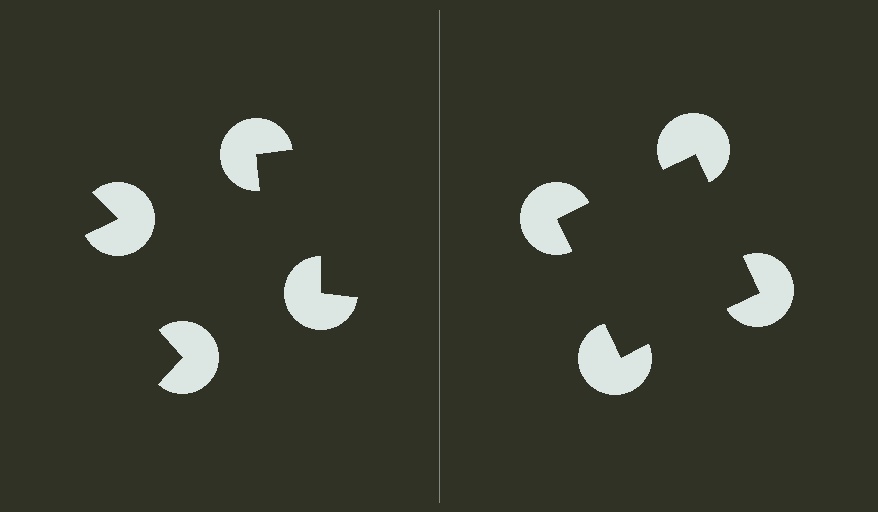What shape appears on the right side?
An illusory square.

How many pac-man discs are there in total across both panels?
8 — 4 on each side.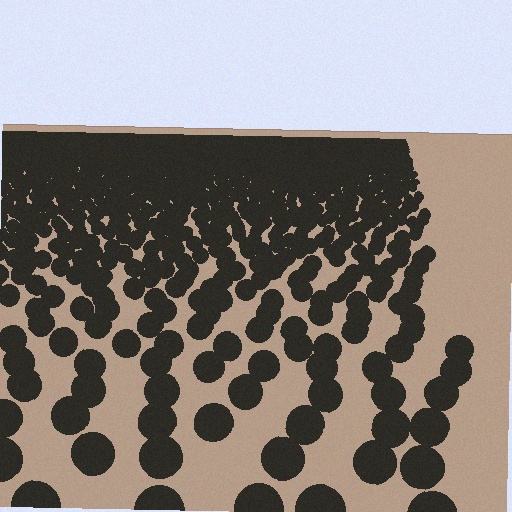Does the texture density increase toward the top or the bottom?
Density increases toward the top.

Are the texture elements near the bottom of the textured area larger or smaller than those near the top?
Larger. Near the bottom, elements are closer to the viewer and appear at a bigger on-screen size.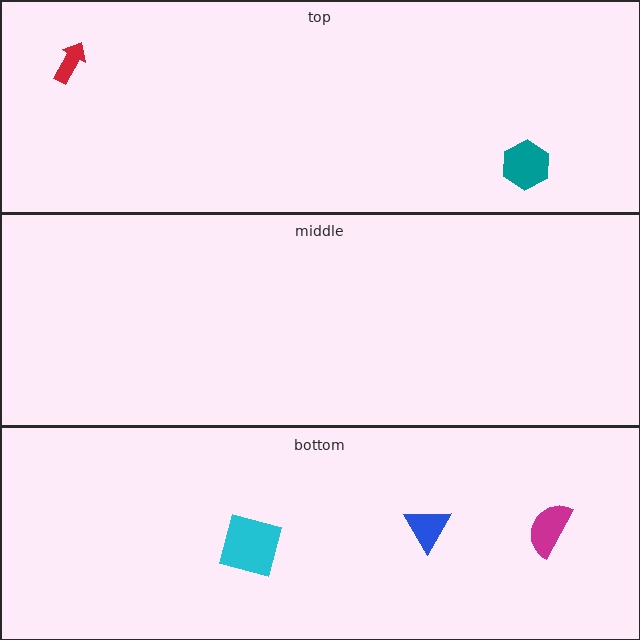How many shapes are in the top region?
2.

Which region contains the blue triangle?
The bottom region.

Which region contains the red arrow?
The top region.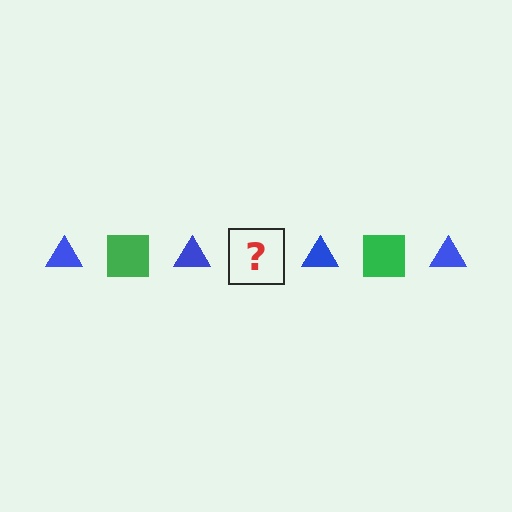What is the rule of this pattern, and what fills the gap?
The rule is that the pattern alternates between blue triangle and green square. The gap should be filled with a green square.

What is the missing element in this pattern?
The missing element is a green square.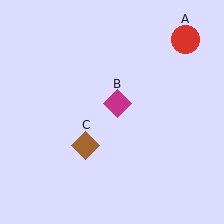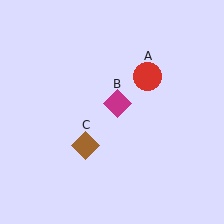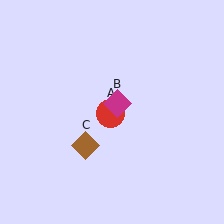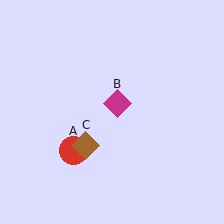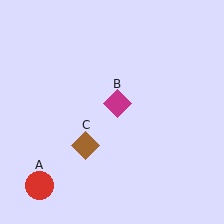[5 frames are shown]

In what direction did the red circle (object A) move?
The red circle (object A) moved down and to the left.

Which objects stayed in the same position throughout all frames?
Magenta diamond (object B) and brown diamond (object C) remained stationary.